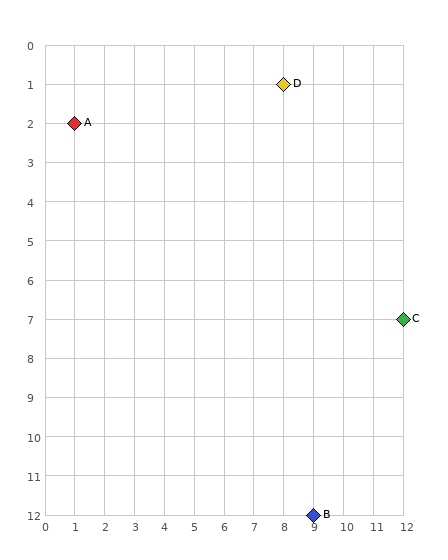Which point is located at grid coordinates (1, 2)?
Point A is at (1, 2).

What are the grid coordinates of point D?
Point D is at grid coordinates (8, 1).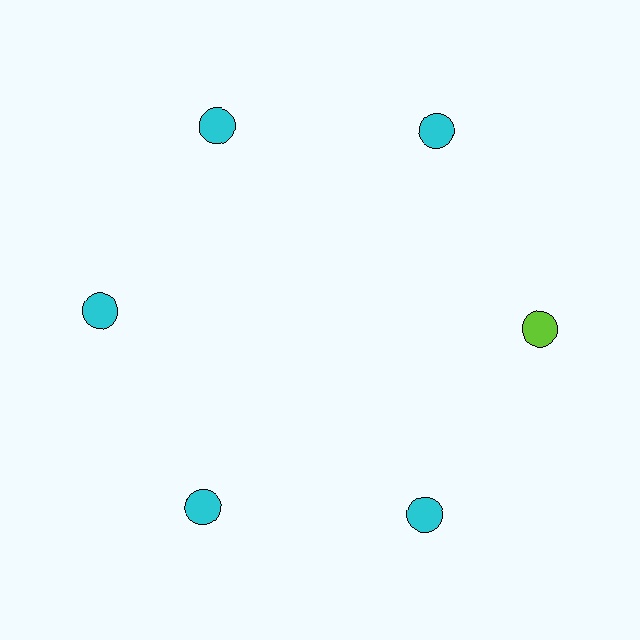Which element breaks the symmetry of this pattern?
The lime circle at roughly the 3 o'clock position breaks the symmetry. All other shapes are cyan circles.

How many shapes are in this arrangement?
There are 6 shapes arranged in a ring pattern.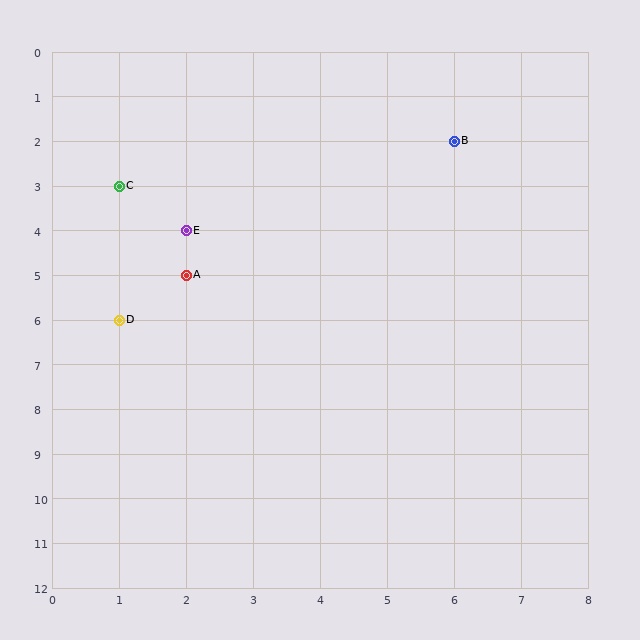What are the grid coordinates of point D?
Point D is at grid coordinates (1, 6).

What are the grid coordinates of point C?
Point C is at grid coordinates (1, 3).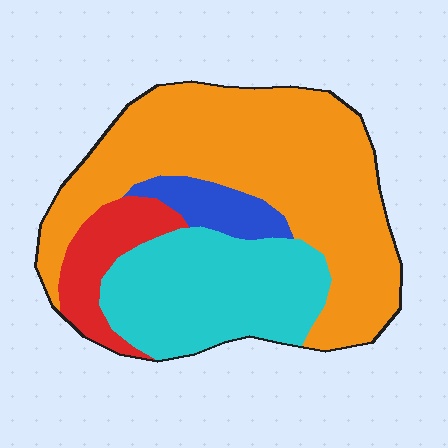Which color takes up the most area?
Orange, at roughly 55%.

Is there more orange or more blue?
Orange.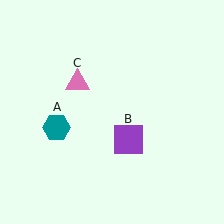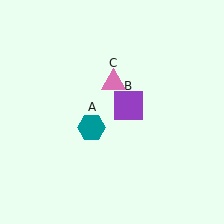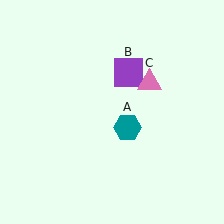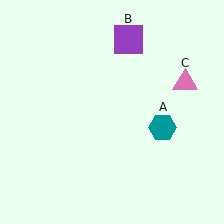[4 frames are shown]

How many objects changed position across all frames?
3 objects changed position: teal hexagon (object A), purple square (object B), pink triangle (object C).